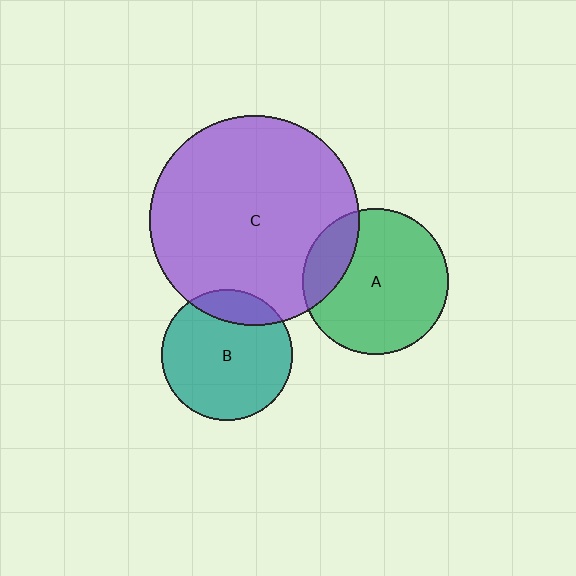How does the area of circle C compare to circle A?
Approximately 2.1 times.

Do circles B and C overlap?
Yes.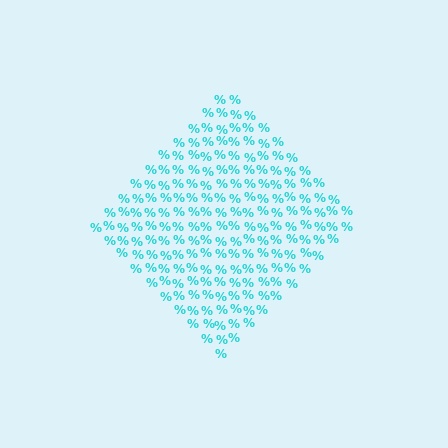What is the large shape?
The large shape is a diamond.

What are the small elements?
The small elements are percent signs.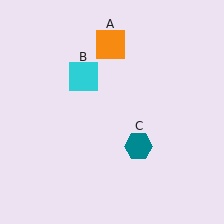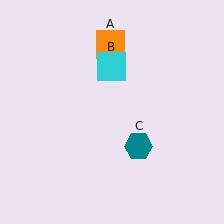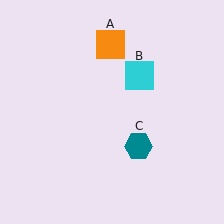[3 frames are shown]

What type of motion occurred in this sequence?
The cyan square (object B) rotated clockwise around the center of the scene.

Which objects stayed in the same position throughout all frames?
Orange square (object A) and teal hexagon (object C) remained stationary.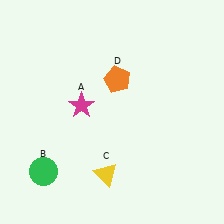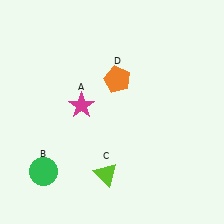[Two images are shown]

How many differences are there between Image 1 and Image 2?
There is 1 difference between the two images.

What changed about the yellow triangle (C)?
In Image 1, C is yellow. In Image 2, it changed to lime.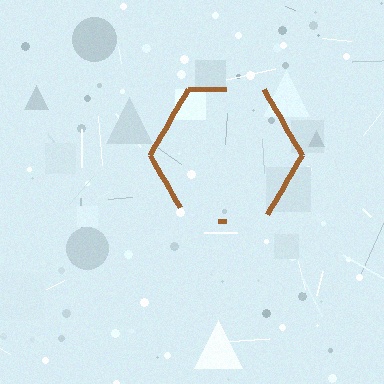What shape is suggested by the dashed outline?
The dashed outline suggests a hexagon.